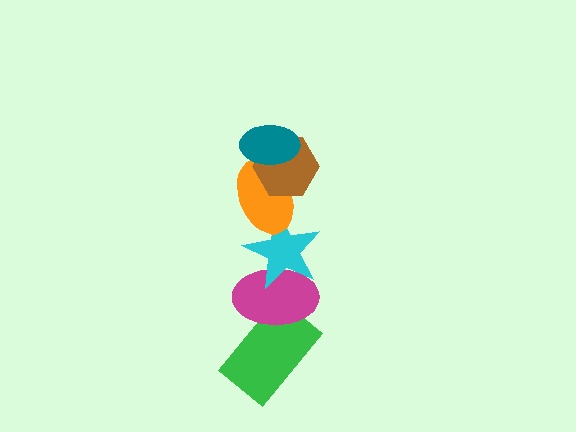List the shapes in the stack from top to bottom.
From top to bottom: the teal ellipse, the brown hexagon, the orange ellipse, the cyan star, the magenta ellipse, the green rectangle.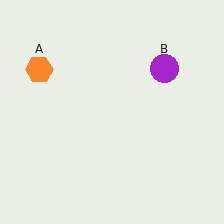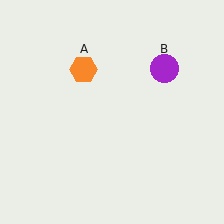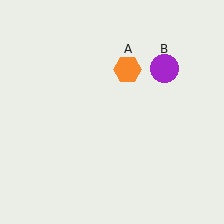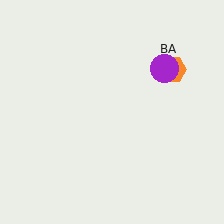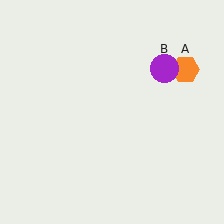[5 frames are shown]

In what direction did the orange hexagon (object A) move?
The orange hexagon (object A) moved right.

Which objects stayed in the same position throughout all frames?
Purple circle (object B) remained stationary.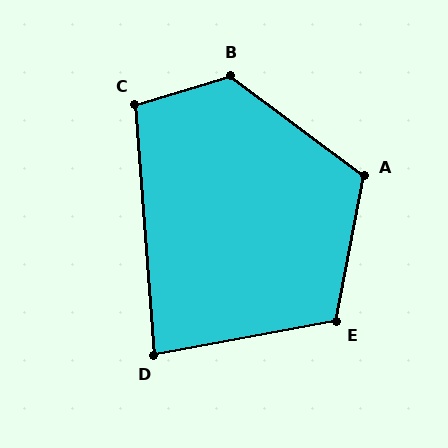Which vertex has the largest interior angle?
B, at approximately 126 degrees.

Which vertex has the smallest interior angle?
D, at approximately 84 degrees.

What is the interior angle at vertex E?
Approximately 111 degrees (obtuse).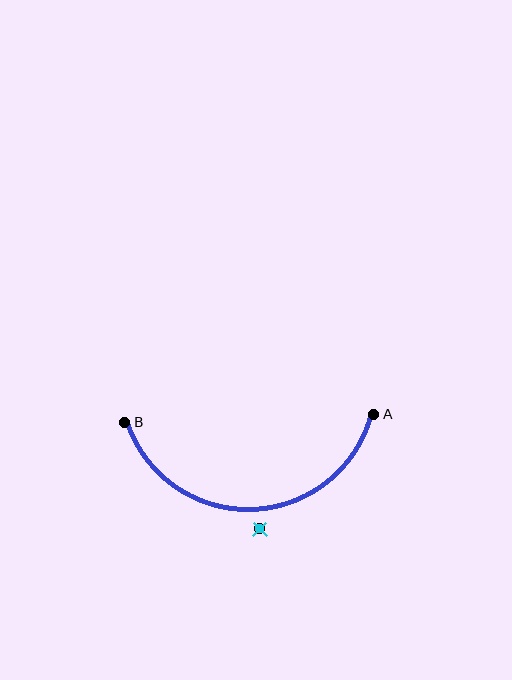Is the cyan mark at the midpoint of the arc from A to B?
No — the cyan mark does not lie on the arc at all. It sits slightly outside the curve.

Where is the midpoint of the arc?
The arc midpoint is the point on the curve farthest from the straight line joining A and B. It sits below that line.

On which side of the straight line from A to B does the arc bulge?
The arc bulges below the straight line connecting A and B.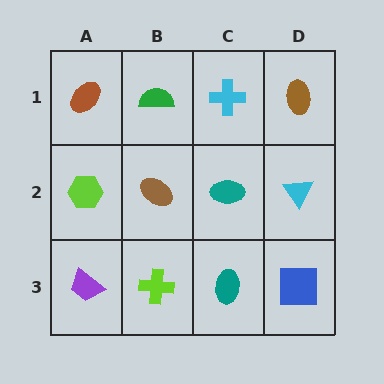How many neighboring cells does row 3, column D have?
2.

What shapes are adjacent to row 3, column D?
A cyan triangle (row 2, column D), a teal ellipse (row 3, column C).